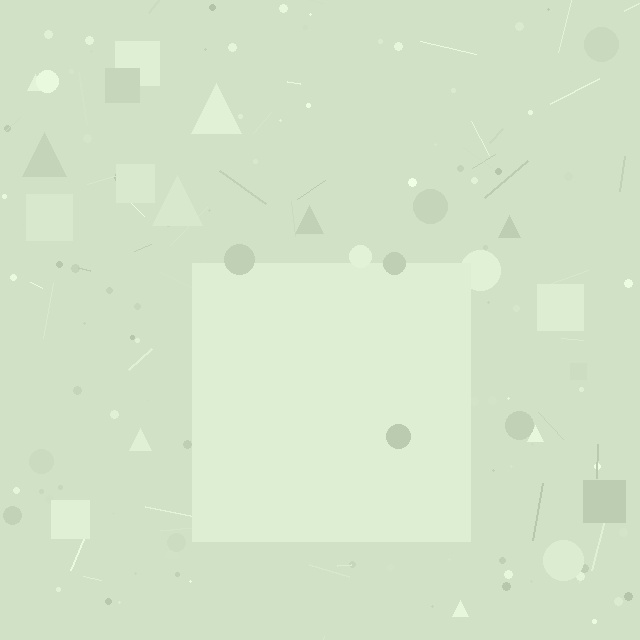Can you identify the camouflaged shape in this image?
The camouflaged shape is a square.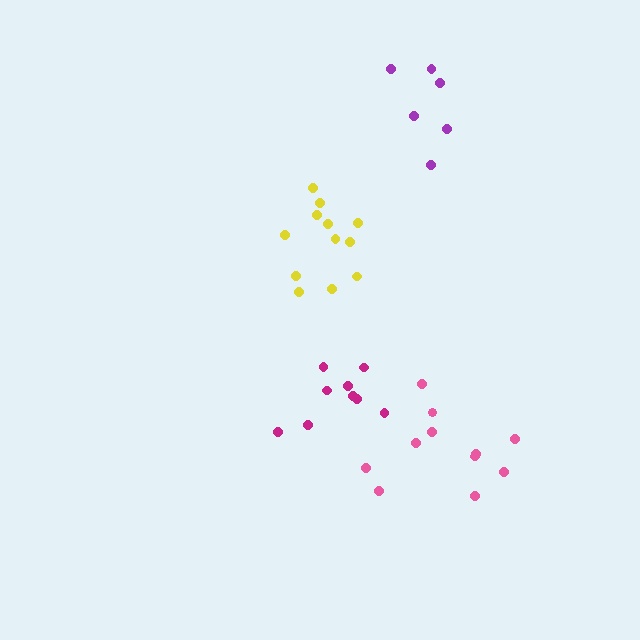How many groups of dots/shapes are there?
There are 4 groups.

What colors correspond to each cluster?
The clusters are colored: pink, purple, yellow, magenta.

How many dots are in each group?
Group 1: 11 dots, Group 2: 6 dots, Group 3: 12 dots, Group 4: 9 dots (38 total).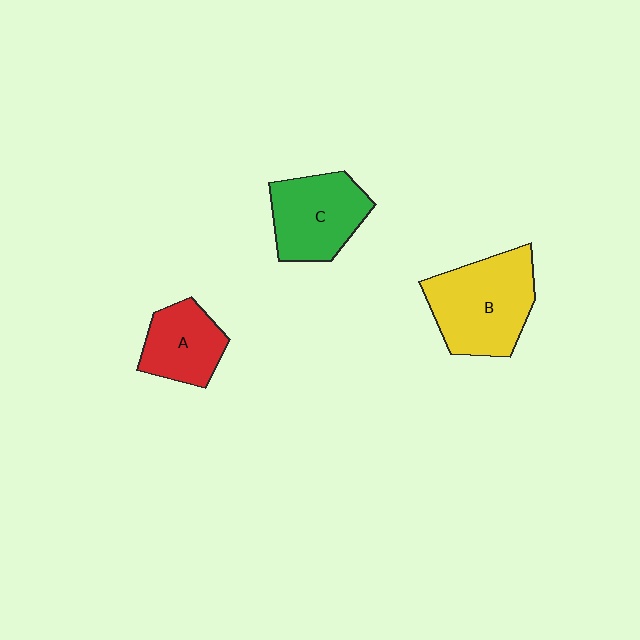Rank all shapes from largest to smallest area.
From largest to smallest: B (yellow), C (green), A (red).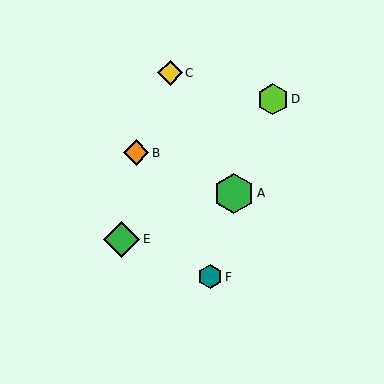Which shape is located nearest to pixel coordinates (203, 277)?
The teal hexagon (labeled F) at (210, 277) is nearest to that location.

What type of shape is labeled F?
Shape F is a teal hexagon.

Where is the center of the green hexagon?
The center of the green hexagon is at (234, 193).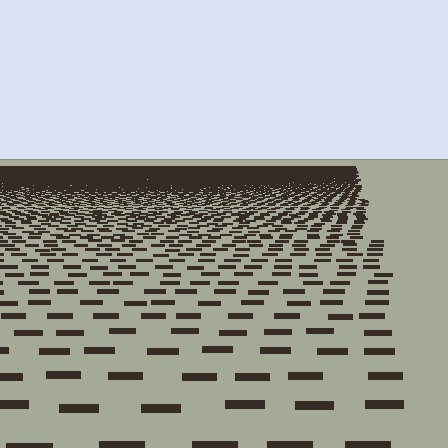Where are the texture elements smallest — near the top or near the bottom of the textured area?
Near the top.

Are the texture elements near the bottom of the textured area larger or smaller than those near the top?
Larger. Near the bottom, elements are closer to the viewer and appear at a bigger on-screen size.